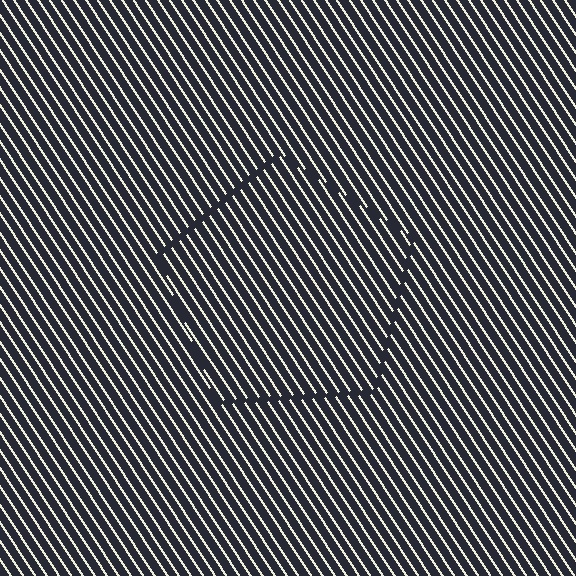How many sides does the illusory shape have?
5 sides — the line-ends trace a pentagon.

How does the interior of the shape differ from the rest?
The interior of the shape contains the same grating, shifted by half a period — the contour is defined by the phase discontinuity where line-ends from the inner and outer gratings abut.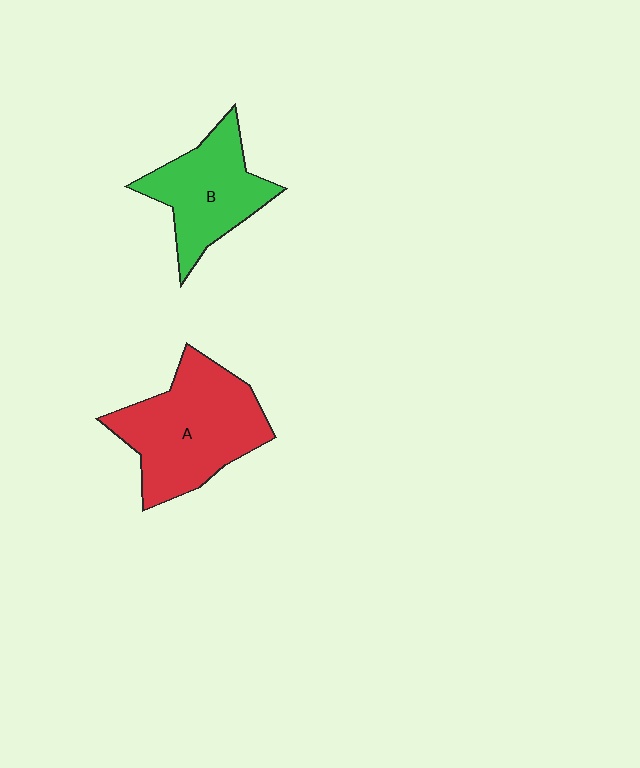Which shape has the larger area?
Shape A (red).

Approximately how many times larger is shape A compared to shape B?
Approximately 1.4 times.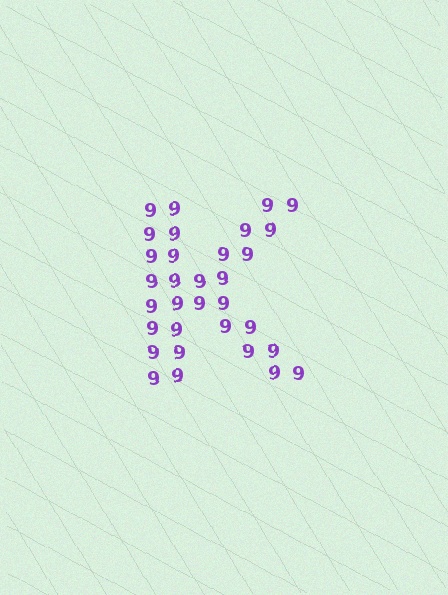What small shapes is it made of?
It is made of small digit 9's.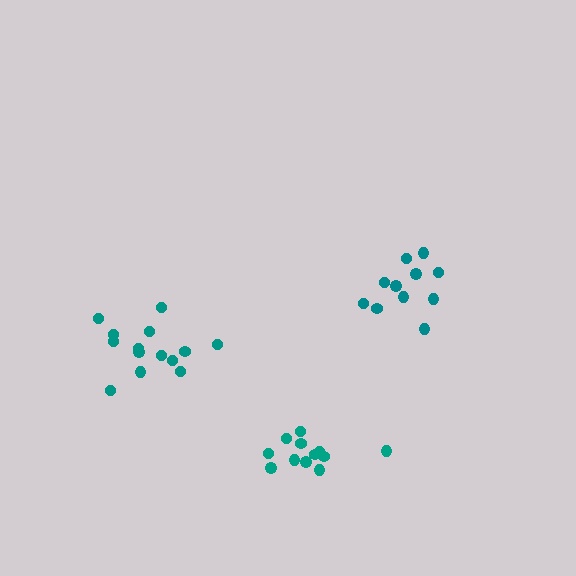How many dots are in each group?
Group 1: 11 dots, Group 2: 12 dots, Group 3: 14 dots (37 total).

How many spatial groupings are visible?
There are 3 spatial groupings.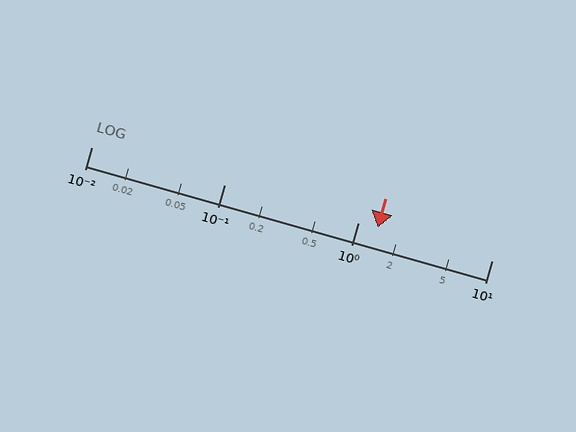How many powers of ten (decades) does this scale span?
The scale spans 3 decades, from 0.01 to 10.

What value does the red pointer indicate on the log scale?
The pointer indicates approximately 1.4.